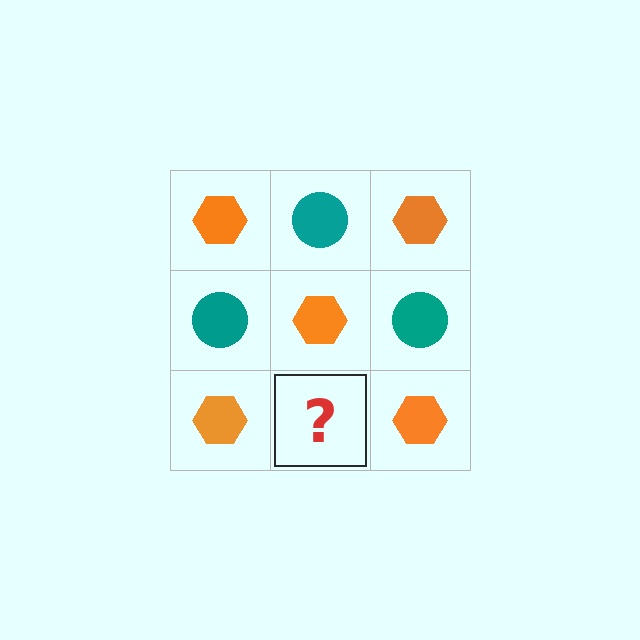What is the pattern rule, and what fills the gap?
The rule is that it alternates orange hexagon and teal circle in a checkerboard pattern. The gap should be filled with a teal circle.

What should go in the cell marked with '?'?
The missing cell should contain a teal circle.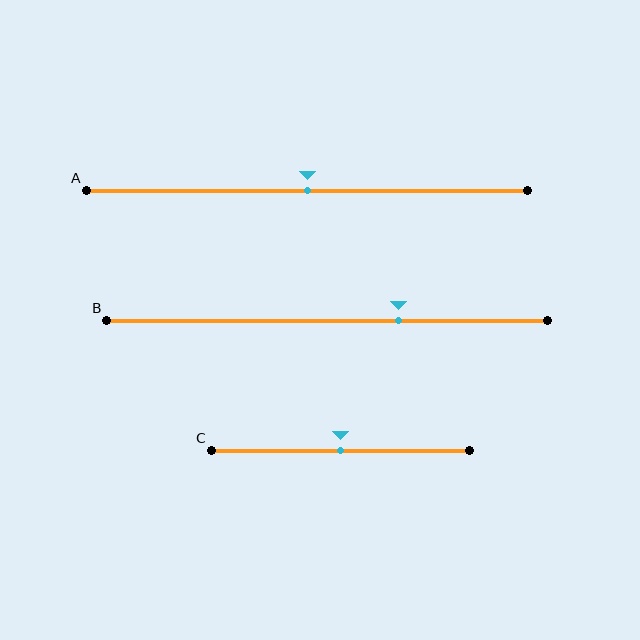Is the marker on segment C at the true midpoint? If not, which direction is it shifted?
Yes, the marker on segment C is at the true midpoint.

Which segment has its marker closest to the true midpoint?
Segment A has its marker closest to the true midpoint.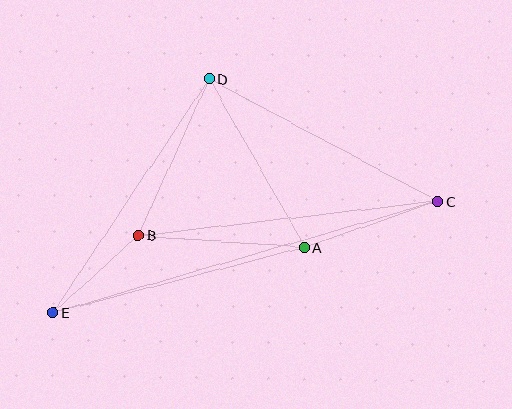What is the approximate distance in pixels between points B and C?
The distance between B and C is approximately 302 pixels.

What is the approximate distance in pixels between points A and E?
The distance between A and E is approximately 260 pixels.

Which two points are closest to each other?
Points B and E are closest to each other.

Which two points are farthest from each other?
Points C and E are farthest from each other.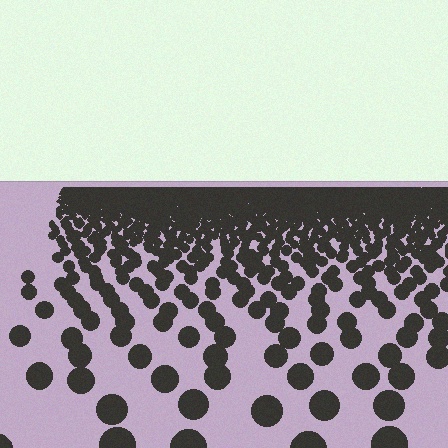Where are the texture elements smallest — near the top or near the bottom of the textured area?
Near the top.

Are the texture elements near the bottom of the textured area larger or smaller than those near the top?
Larger. Near the bottom, elements are closer to the viewer and appear at a bigger on-screen size.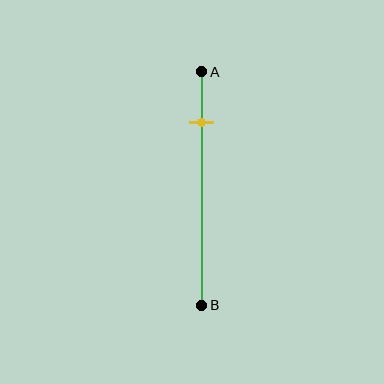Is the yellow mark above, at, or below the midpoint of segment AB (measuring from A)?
The yellow mark is above the midpoint of segment AB.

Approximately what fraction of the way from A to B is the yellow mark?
The yellow mark is approximately 20% of the way from A to B.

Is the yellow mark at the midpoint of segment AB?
No, the mark is at about 20% from A, not at the 50% midpoint.